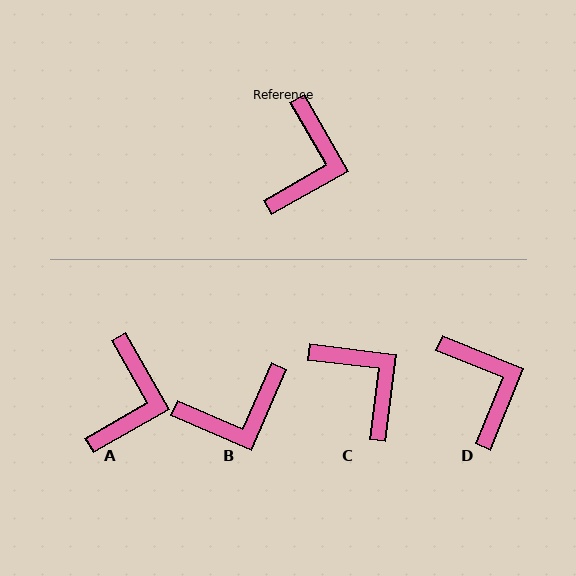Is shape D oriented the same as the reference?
No, it is off by about 38 degrees.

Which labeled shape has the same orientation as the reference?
A.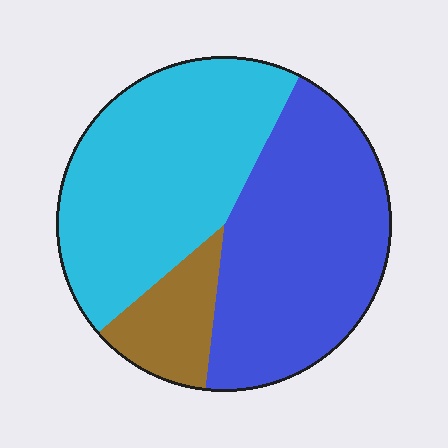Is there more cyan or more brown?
Cyan.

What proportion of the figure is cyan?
Cyan takes up about two fifths (2/5) of the figure.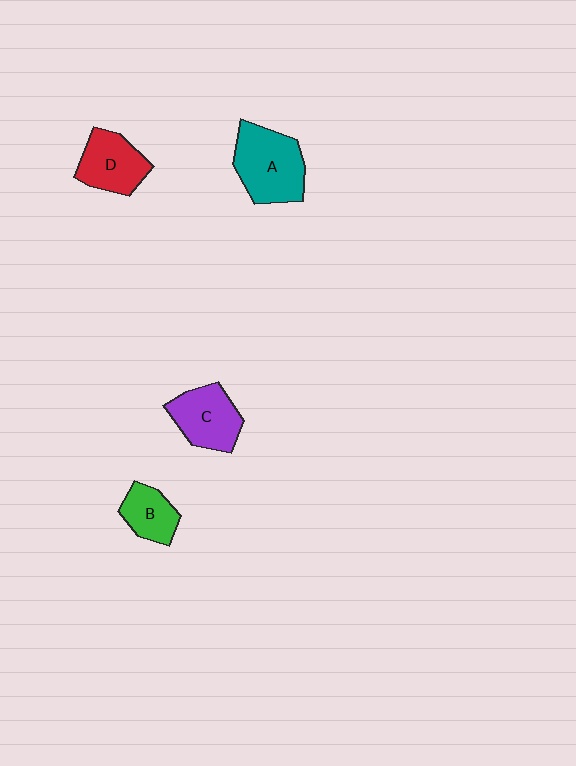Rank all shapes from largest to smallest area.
From largest to smallest: A (teal), C (purple), D (red), B (green).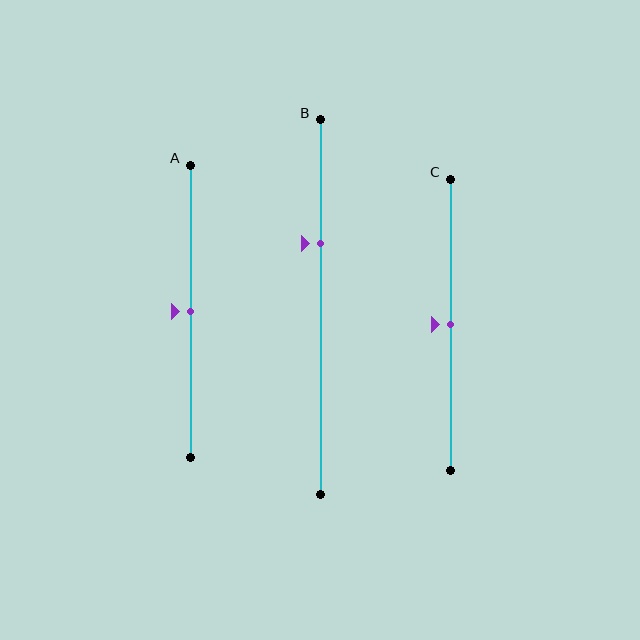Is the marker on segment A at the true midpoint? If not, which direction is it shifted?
Yes, the marker on segment A is at the true midpoint.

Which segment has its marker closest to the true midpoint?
Segment A has its marker closest to the true midpoint.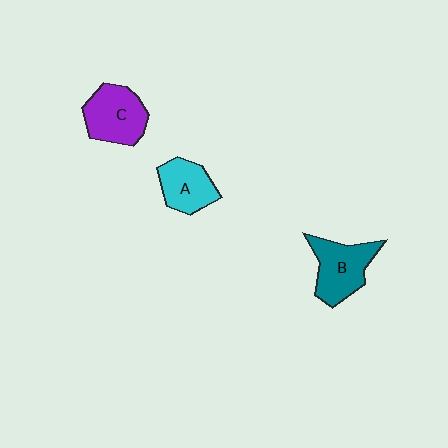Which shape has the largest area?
Shape B (teal).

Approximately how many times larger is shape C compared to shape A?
Approximately 1.3 times.